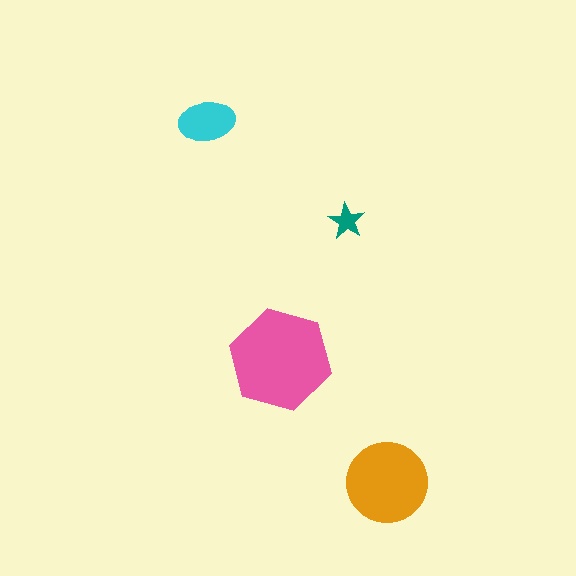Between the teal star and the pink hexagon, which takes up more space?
The pink hexagon.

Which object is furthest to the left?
The cyan ellipse is leftmost.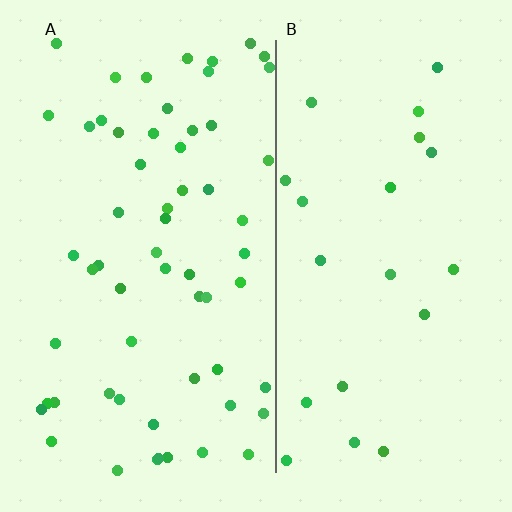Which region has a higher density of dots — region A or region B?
A (the left).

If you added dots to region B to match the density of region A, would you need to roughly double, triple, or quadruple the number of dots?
Approximately triple.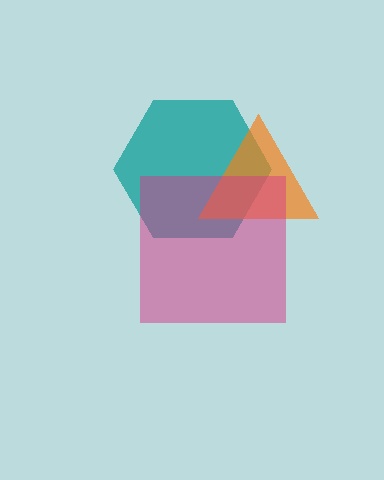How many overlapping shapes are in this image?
There are 3 overlapping shapes in the image.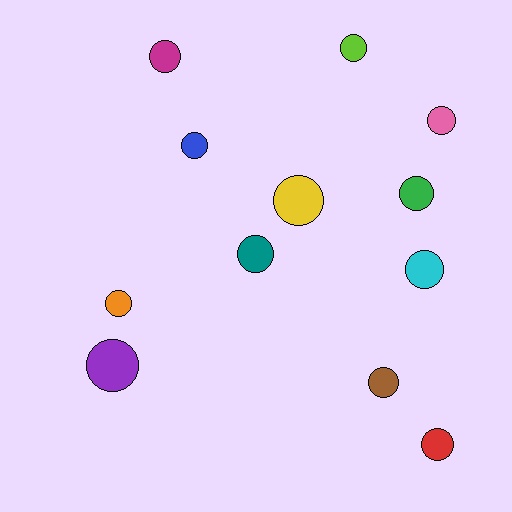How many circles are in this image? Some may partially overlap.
There are 12 circles.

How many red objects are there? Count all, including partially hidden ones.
There is 1 red object.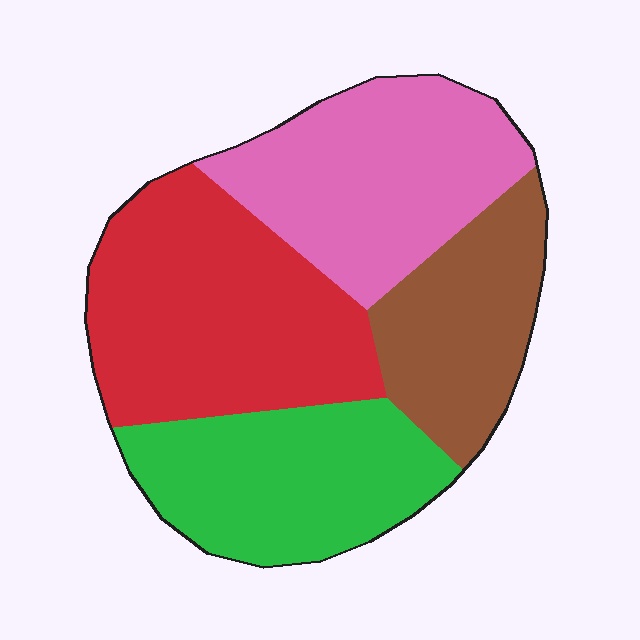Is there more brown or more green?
Green.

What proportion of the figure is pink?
Pink takes up between a quarter and a half of the figure.